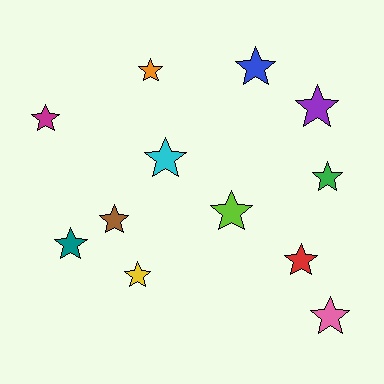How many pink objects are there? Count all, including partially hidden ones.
There is 1 pink object.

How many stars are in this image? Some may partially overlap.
There are 12 stars.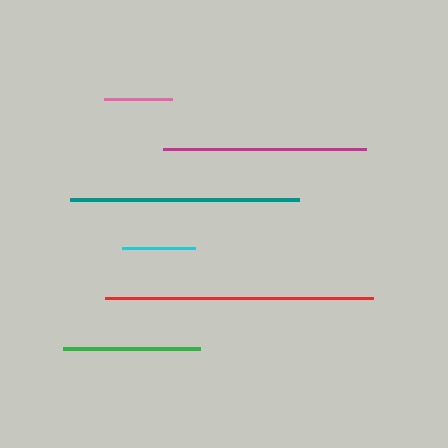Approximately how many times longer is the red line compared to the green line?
The red line is approximately 2.0 times the length of the green line.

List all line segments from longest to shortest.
From longest to shortest: red, teal, magenta, green, cyan, pink.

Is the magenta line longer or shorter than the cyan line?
The magenta line is longer than the cyan line.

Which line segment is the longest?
The red line is the longest at approximately 268 pixels.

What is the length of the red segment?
The red segment is approximately 268 pixels long.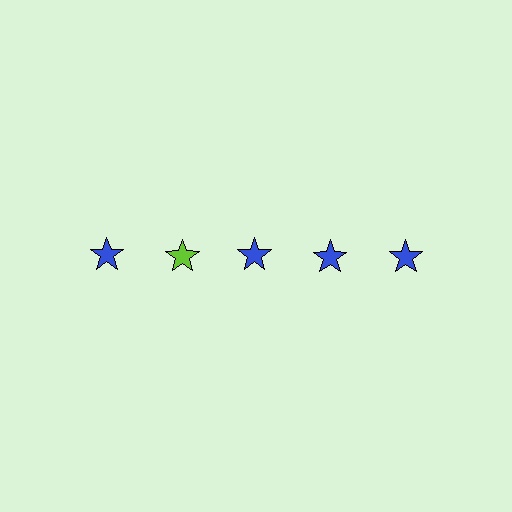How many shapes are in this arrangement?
There are 5 shapes arranged in a grid pattern.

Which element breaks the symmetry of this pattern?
The lime star in the top row, second from left column breaks the symmetry. All other shapes are blue stars.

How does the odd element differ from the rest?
It has a different color: lime instead of blue.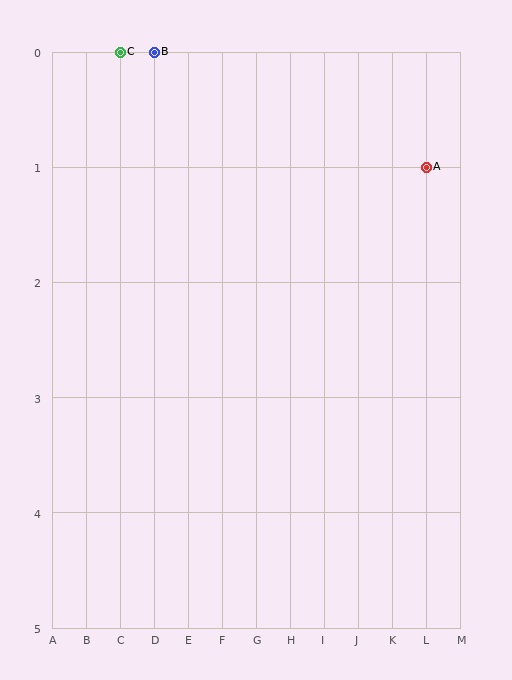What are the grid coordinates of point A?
Point A is at grid coordinates (L, 1).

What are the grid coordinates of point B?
Point B is at grid coordinates (D, 0).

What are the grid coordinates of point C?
Point C is at grid coordinates (C, 0).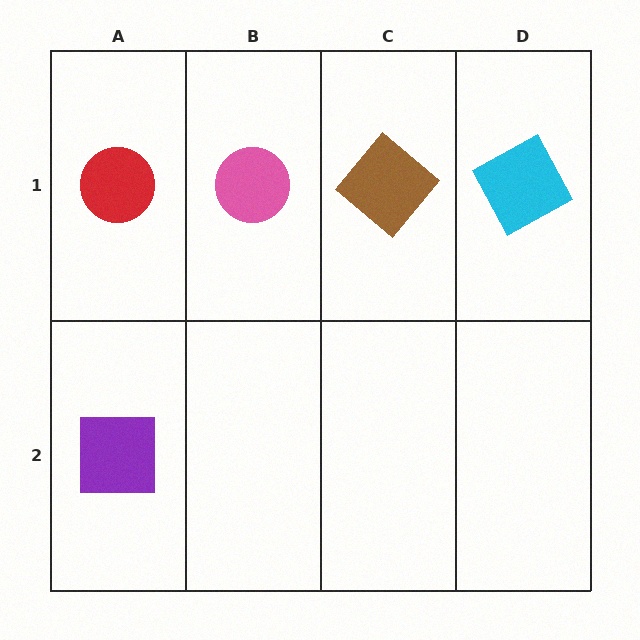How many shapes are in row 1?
4 shapes.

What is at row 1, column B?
A pink circle.